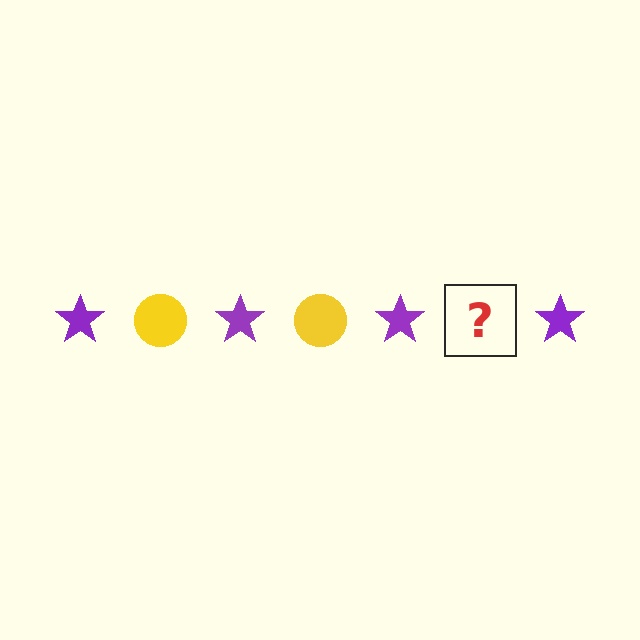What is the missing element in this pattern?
The missing element is a yellow circle.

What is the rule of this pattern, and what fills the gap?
The rule is that the pattern alternates between purple star and yellow circle. The gap should be filled with a yellow circle.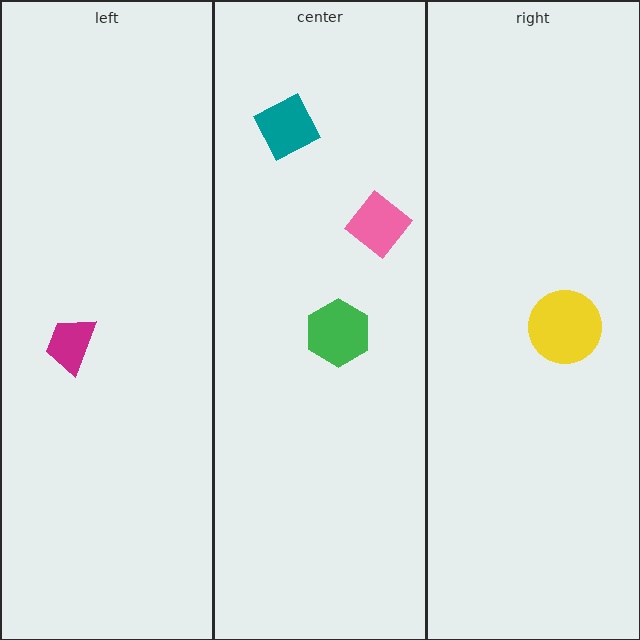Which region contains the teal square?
The center region.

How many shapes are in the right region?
1.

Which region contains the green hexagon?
The center region.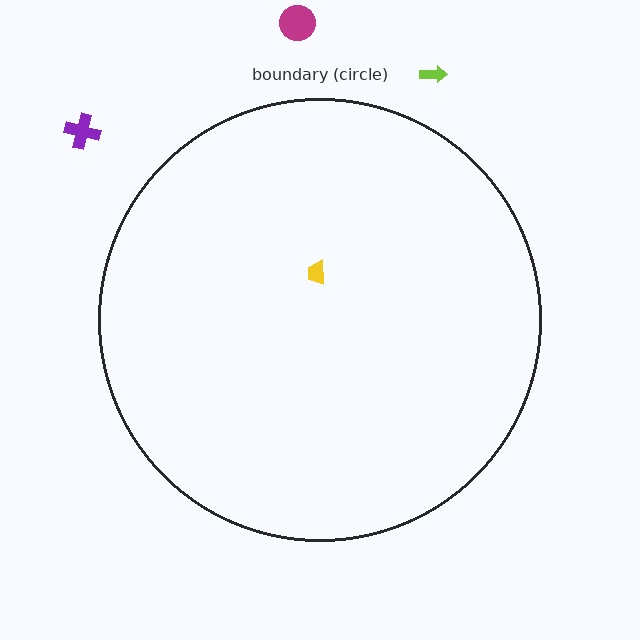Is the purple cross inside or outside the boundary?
Outside.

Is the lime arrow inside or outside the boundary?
Outside.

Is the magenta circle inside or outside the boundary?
Outside.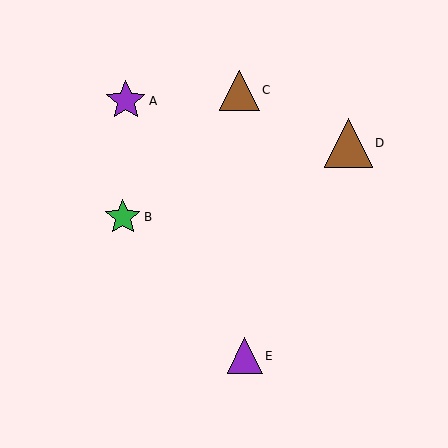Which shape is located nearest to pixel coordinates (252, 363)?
The purple triangle (labeled E) at (245, 356) is nearest to that location.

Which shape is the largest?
The brown triangle (labeled D) is the largest.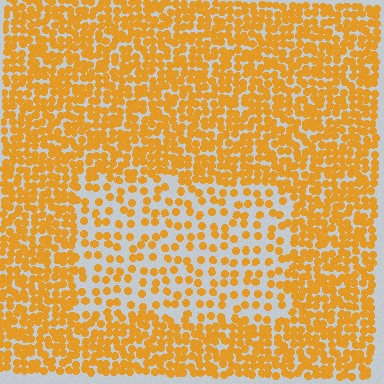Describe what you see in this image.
The image contains small orange elements arranged at two different densities. A rectangle-shaped region is visible where the elements are less densely packed than the surrounding area.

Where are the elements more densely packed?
The elements are more densely packed outside the rectangle boundary.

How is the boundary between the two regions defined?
The boundary is defined by a change in element density (approximately 2.2x ratio). All elements are the same color, size, and shape.